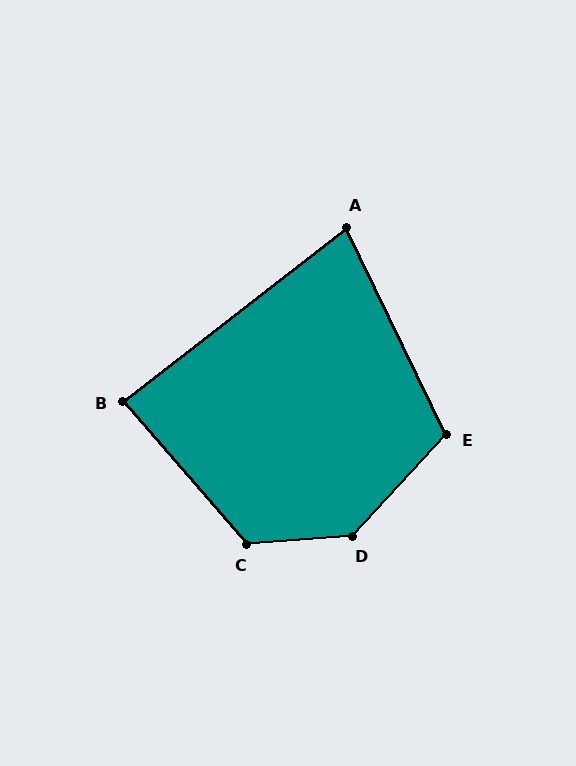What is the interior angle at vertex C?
Approximately 127 degrees (obtuse).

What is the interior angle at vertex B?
Approximately 87 degrees (approximately right).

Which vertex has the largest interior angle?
D, at approximately 137 degrees.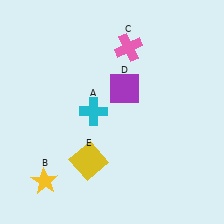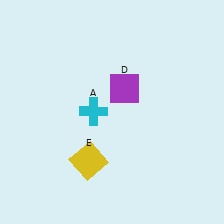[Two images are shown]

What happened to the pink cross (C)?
The pink cross (C) was removed in Image 2. It was in the top-right area of Image 1.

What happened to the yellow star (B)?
The yellow star (B) was removed in Image 2. It was in the bottom-left area of Image 1.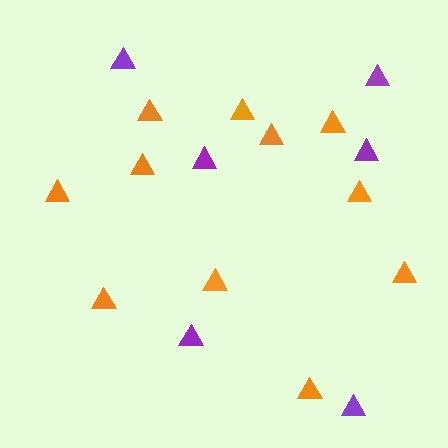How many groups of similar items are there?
There are 2 groups: one group of orange triangles (11) and one group of purple triangles (6).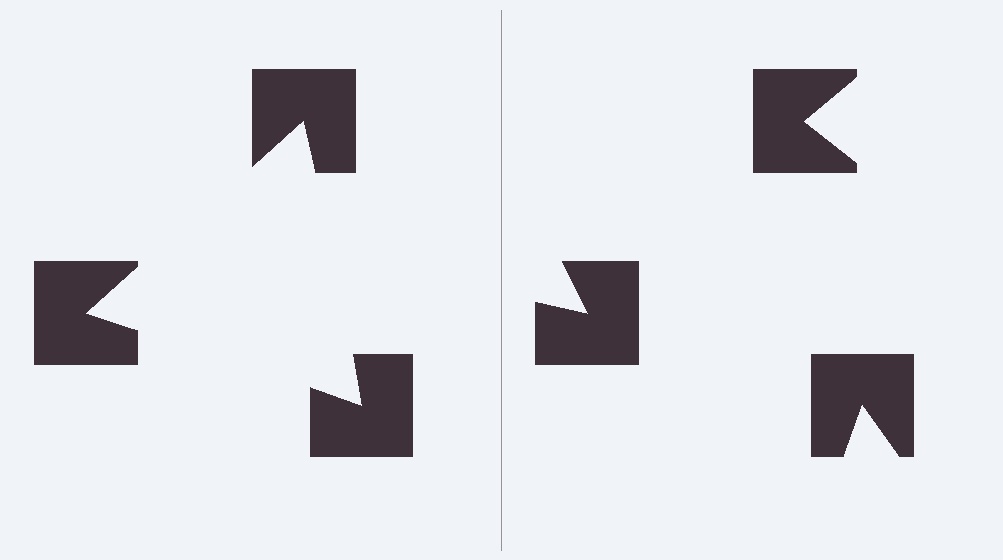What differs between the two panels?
The notched squares are positioned identically on both sides; only the wedge orientations differ. On the left they align to a triangle; on the right they are misaligned.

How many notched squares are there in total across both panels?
6 — 3 on each side.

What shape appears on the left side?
An illusory triangle.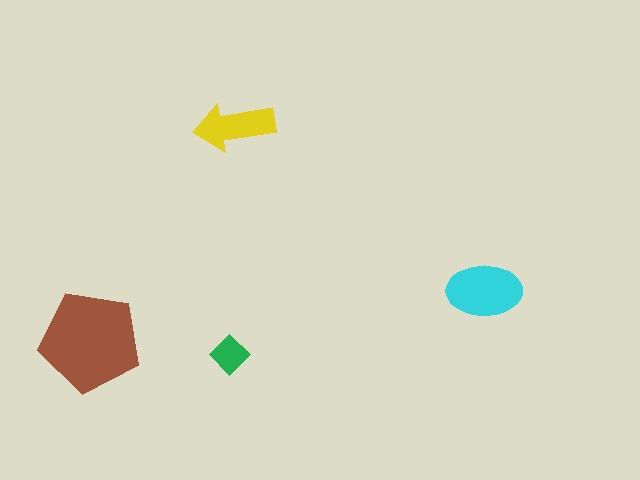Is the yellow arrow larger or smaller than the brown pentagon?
Smaller.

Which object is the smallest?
The green diamond.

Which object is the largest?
The brown pentagon.